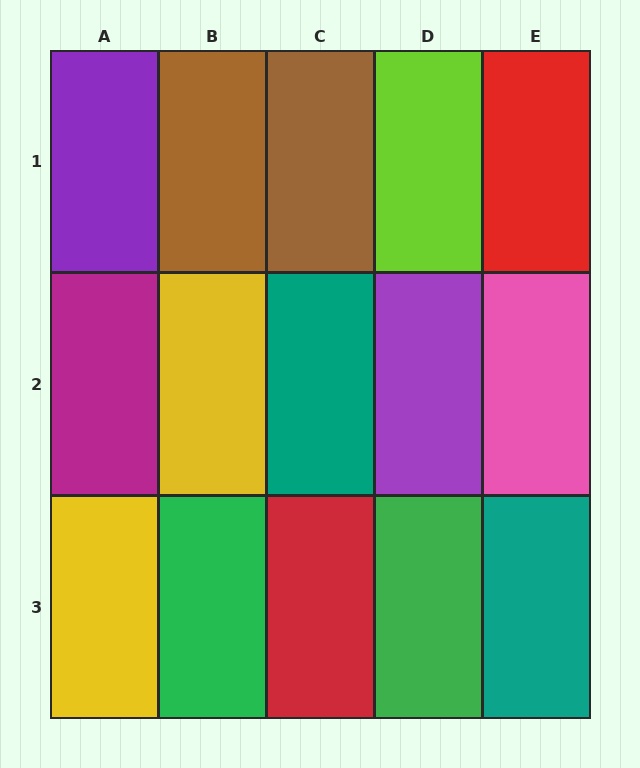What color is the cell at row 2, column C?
Teal.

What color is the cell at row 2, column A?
Magenta.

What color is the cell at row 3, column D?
Green.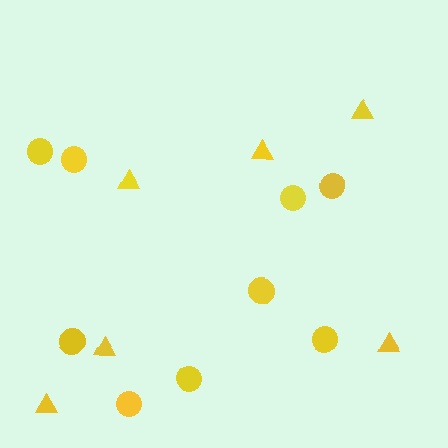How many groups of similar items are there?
There are 2 groups: one group of triangles (6) and one group of circles (9).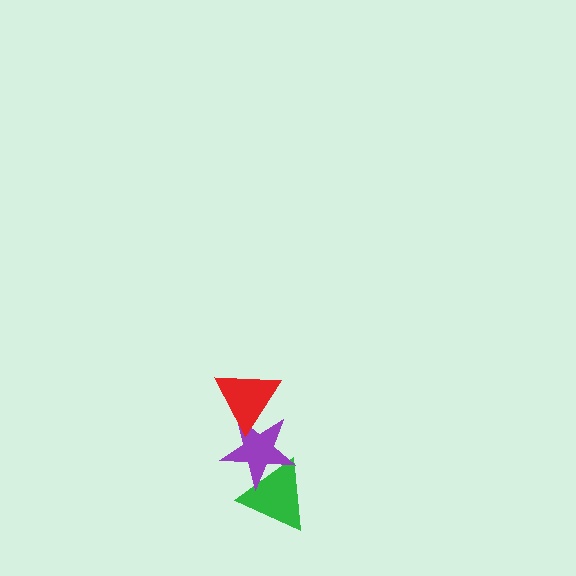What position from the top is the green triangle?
The green triangle is 3rd from the top.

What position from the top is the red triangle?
The red triangle is 1st from the top.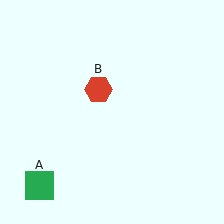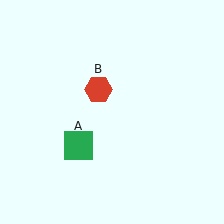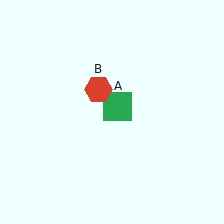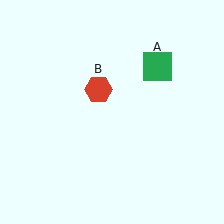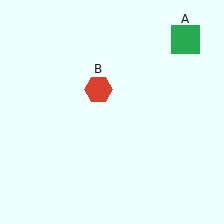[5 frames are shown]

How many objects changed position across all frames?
1 object changed position: green square (object A).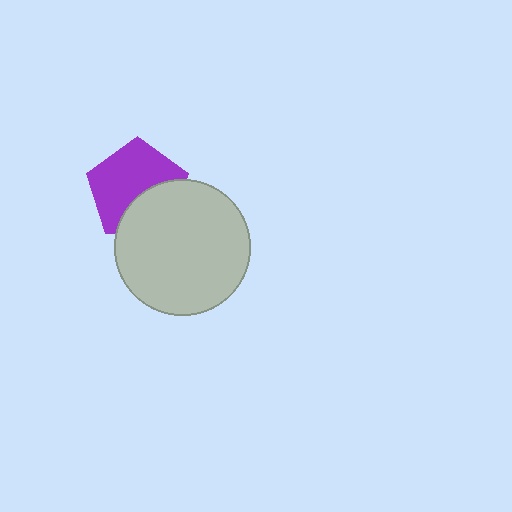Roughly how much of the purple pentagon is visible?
About half of it is visible (roughly 64%).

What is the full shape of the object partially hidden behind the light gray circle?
The partially hidden object is a purple pentagon.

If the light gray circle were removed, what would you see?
You would see the complete purple pentagon.